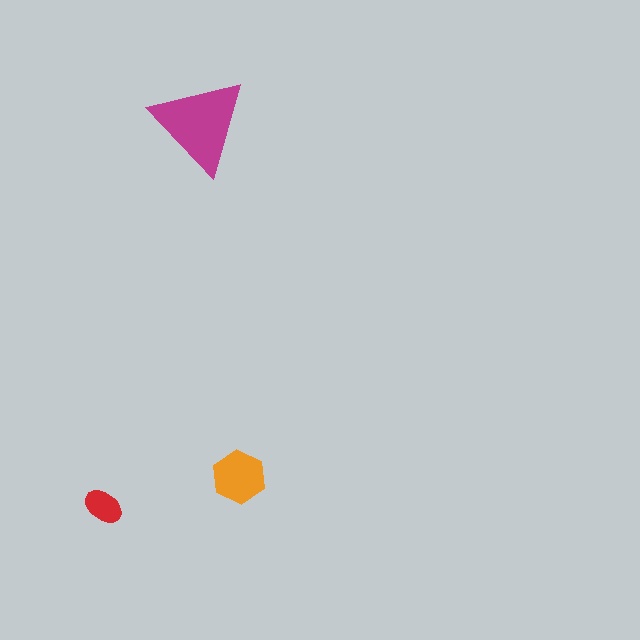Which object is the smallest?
The red ellipse.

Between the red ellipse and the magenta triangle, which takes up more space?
The magenta triangle.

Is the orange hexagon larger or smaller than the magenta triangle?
Smaller.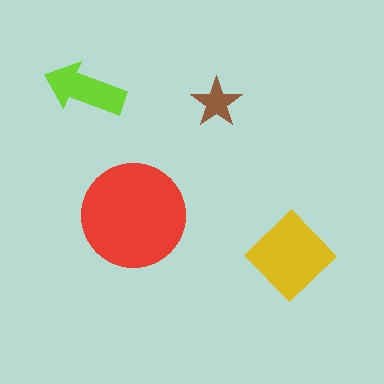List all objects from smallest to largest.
The brown star, the lime arrow, the yellow diamond, the red circle.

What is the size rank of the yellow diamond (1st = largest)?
2nd.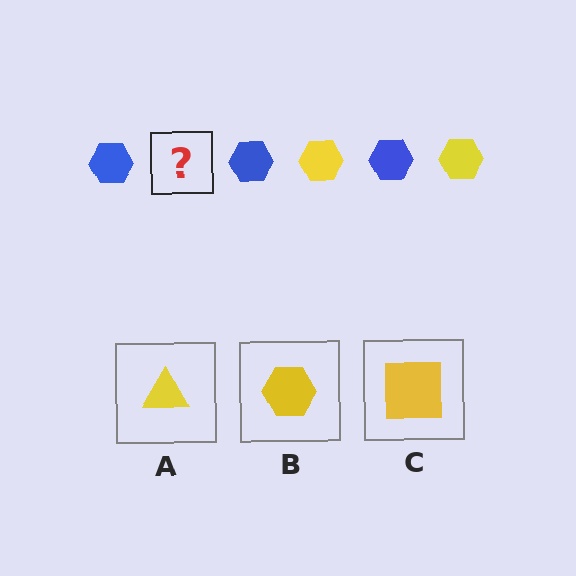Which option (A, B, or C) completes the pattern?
B.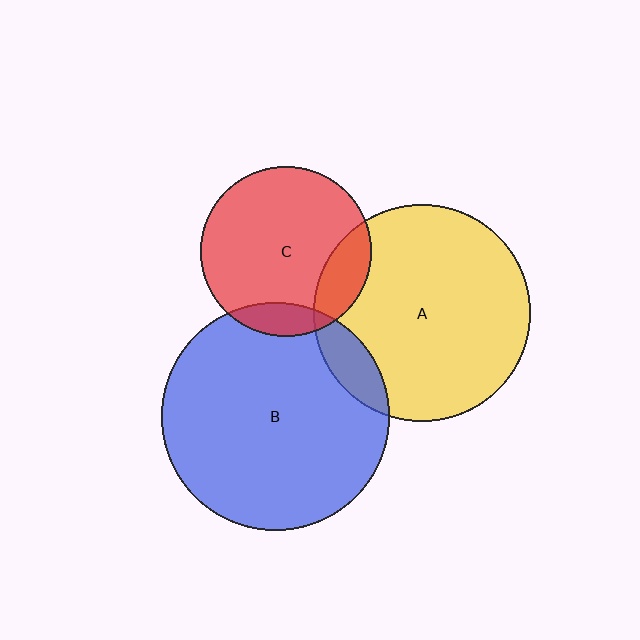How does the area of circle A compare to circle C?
Approximately 1.6 times.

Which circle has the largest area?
Circle B (blue).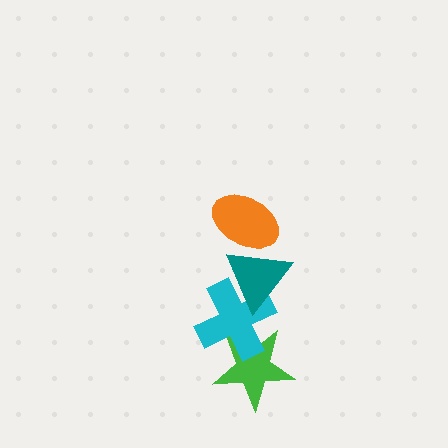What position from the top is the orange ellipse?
The orange ellipse is 1st from the top.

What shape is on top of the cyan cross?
The teal triangle is on top of the cyan cross.